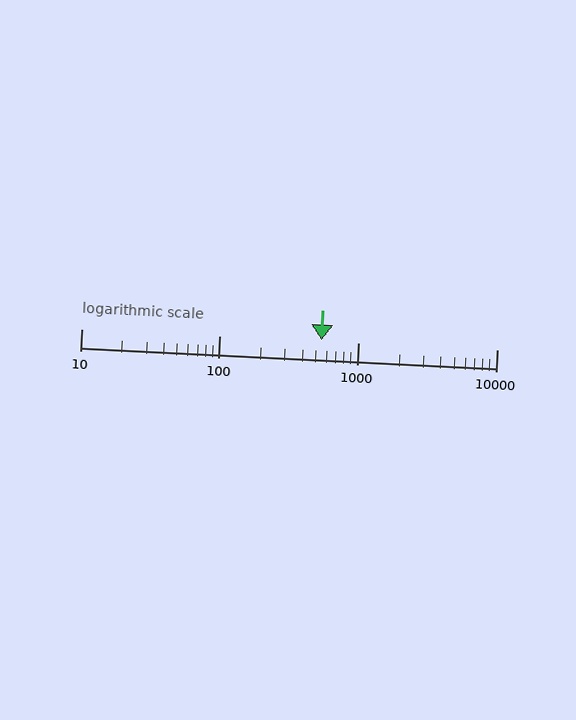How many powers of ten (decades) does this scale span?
The scale spans 3 decades, from 10 to 10000.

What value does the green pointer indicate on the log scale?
The pointer indicates approximately 540.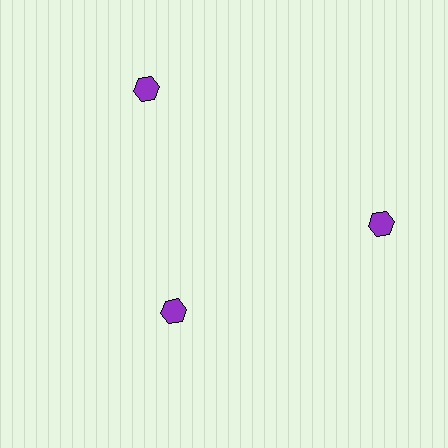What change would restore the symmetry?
The symmetry would be restored by moving it outward, back onto the ring so that all 3 hexagons sit at equal angles and equal distance from the center.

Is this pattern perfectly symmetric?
No. The 3 purple hexagons are arranged in a ring, but one element near the 7 o'clock position is pulled inward toward the center, breaking the 3-fold rotational symmetry.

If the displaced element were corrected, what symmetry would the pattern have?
It would have 3-fold rotational symmetry — the pattern would map onto itself every 120 degrees.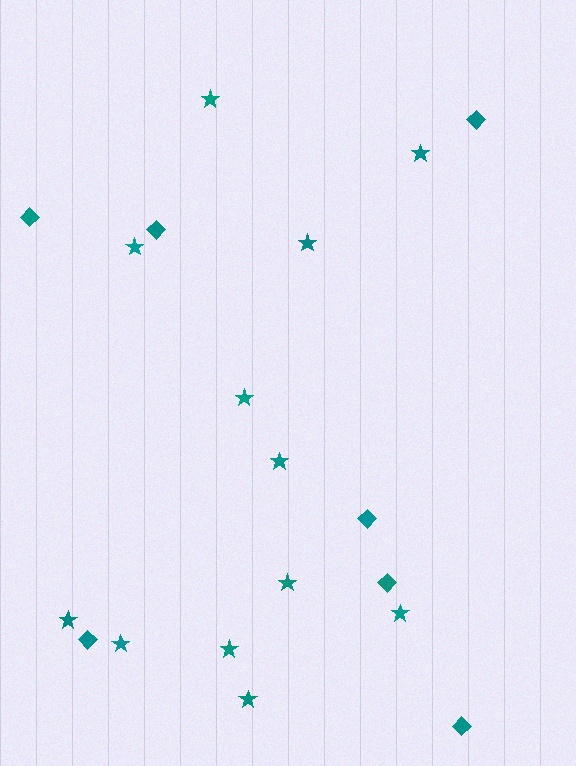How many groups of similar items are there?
There are 2 groups: one group of stars (12) and one group of diamonds (7).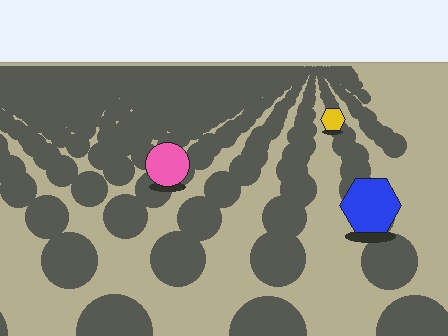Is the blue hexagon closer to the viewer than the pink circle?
Yes. The blue hexagon is closer — you can tell from the texture gradient: the ground texture is coarser near it.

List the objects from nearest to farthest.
From nearest to farthest: the blue hexagon, the pink circle, the yellow hexagon.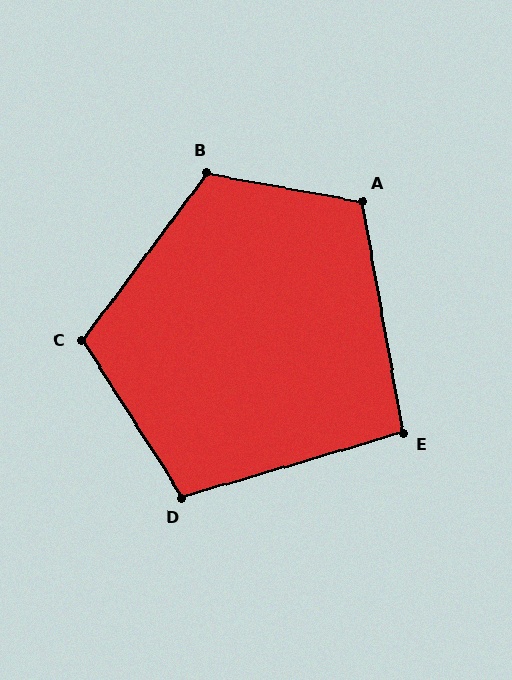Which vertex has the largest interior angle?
B, at approximately 116 degrees.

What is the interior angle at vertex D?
Approximately 106 degrees (obtuse).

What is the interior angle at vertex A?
Approximately 111 degrees (obtuse).